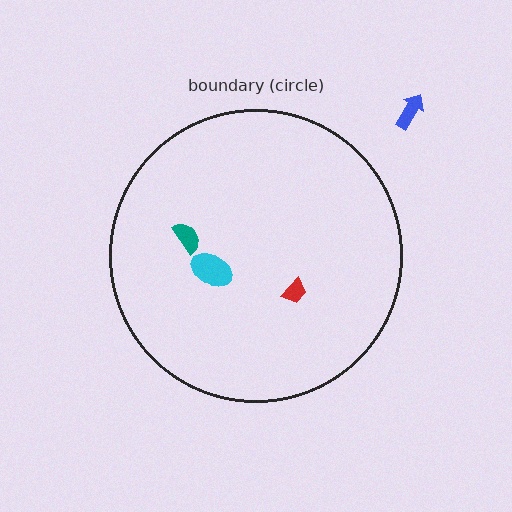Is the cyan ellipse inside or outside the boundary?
Inside.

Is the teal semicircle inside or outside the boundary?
Inside.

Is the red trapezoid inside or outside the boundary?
Inside.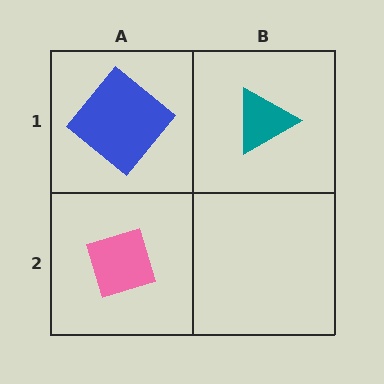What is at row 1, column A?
A blue diamond.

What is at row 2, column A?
A pink diamond.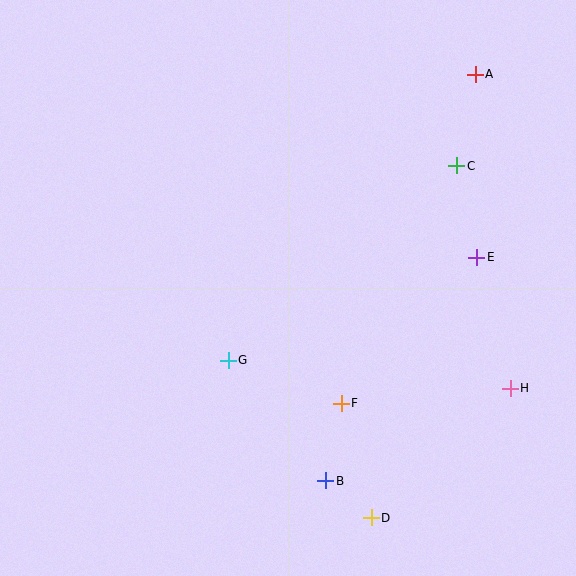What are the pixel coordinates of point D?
Point D is at (371, 518).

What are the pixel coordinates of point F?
Point F is at (341, 403).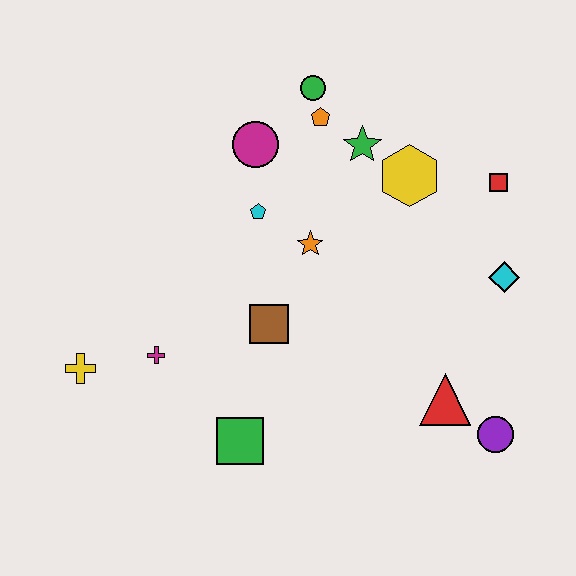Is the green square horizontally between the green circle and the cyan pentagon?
No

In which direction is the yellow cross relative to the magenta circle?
The yellow cross is below the magenta circle.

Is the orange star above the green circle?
No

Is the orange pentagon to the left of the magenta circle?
No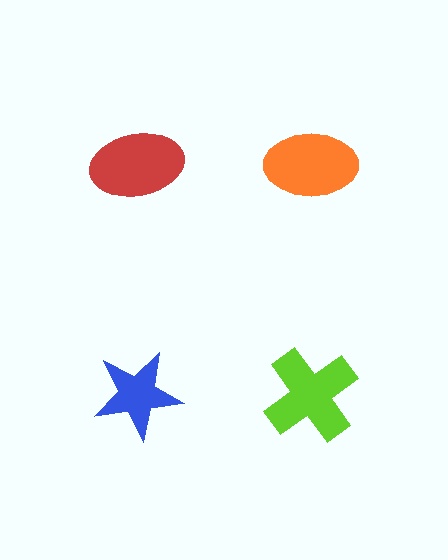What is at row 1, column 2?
An orange ellipse.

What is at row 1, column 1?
A red ellipse.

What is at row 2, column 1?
A blue star.